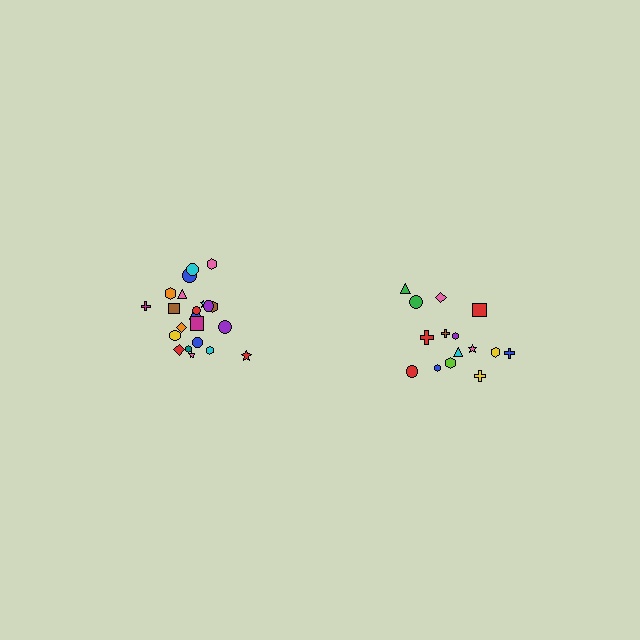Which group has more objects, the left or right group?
The left group.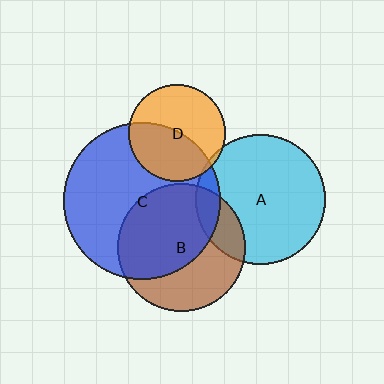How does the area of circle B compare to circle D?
Approximately 1.7 times.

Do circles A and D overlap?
Yes.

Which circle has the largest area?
Circle C (blue).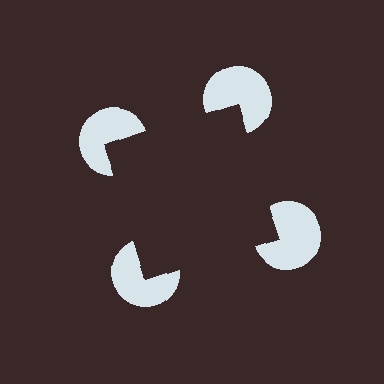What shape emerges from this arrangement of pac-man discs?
An illusory square — its edges are inferred from the aligned wedge cuts in the pac-man discs, not physically drawn.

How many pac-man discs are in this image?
There are 4 — one at each vertex of the illusory square.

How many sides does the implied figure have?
4 sides.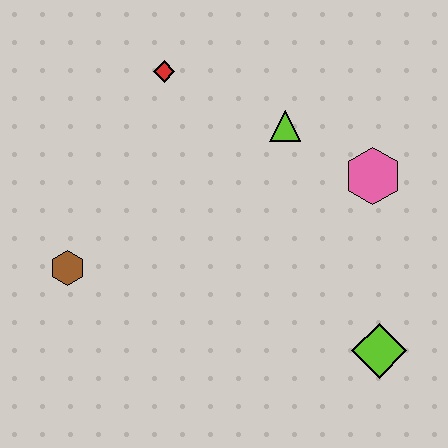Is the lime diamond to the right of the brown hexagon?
Yes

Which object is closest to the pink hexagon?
The lime triangle is closest to the pink hexagon.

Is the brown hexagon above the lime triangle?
No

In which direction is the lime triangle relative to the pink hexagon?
The lime triangle is to the left of the pink hexagon.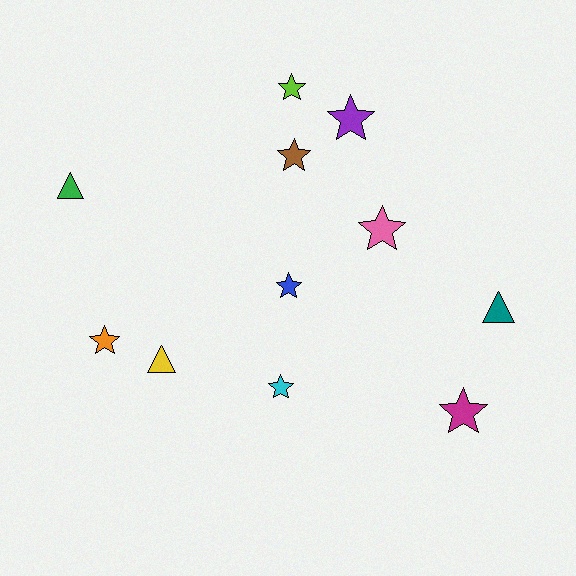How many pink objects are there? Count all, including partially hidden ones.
There is 1 pink object.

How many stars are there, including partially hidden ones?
There are 8 stars.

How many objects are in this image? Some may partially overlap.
There are 11 objects.